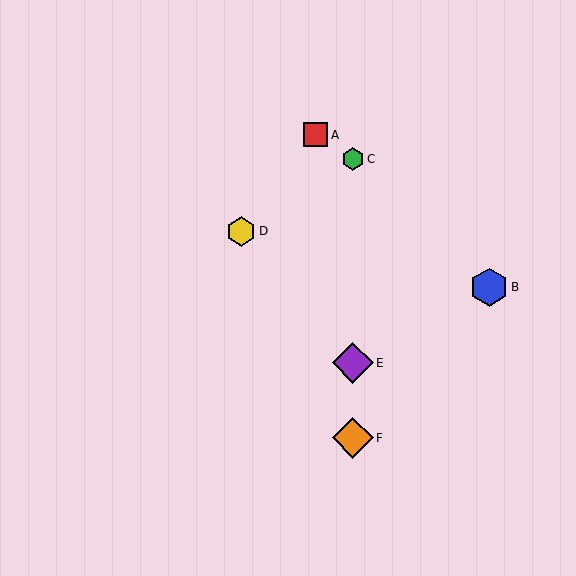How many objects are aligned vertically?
3 objects (C, E, F) are aligned vertically.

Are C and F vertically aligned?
Yes, both are at x≈353.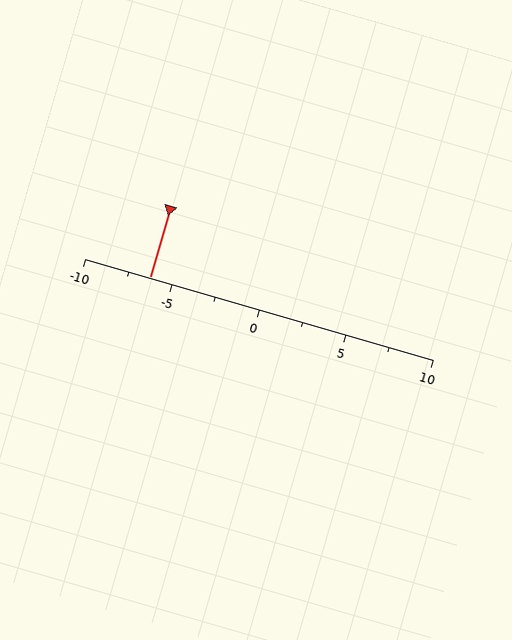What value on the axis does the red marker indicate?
The marker indicates approximately -6.2.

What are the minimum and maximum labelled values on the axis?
The axis runs from -10 to 10.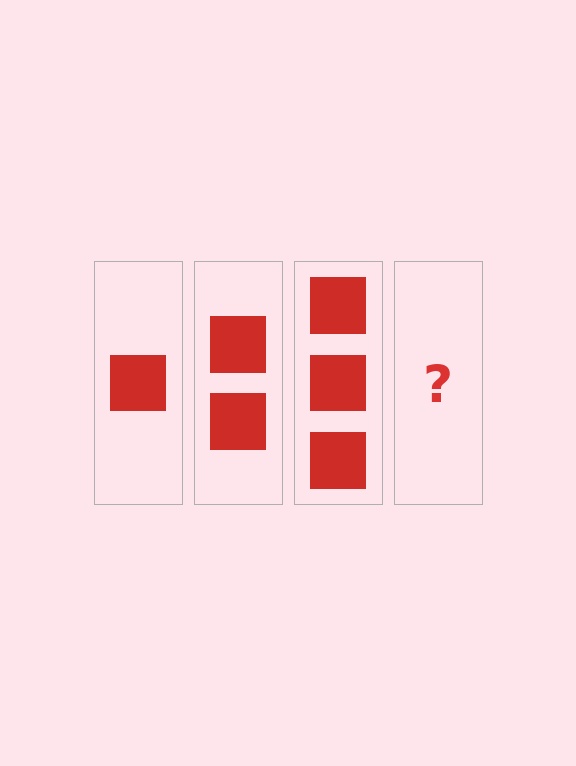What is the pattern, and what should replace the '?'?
The pattern is that each step adds one more square. The '?' should be 4 squares.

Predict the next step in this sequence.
The next step is 4 squares.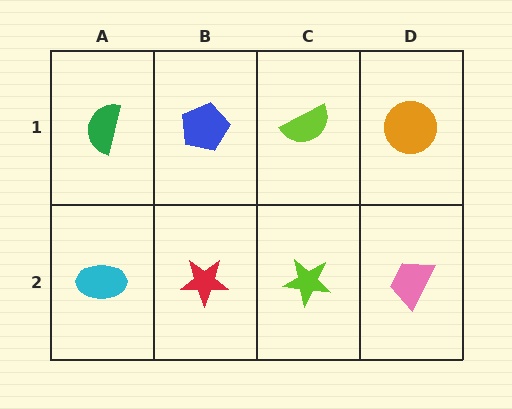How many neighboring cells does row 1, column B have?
3.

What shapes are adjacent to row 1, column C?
A lime star (row 2, column C), a blue pentagon (row 1, column B), an orange circle (row 1, column D).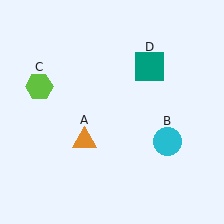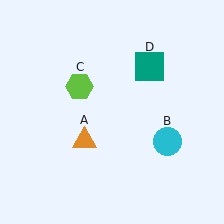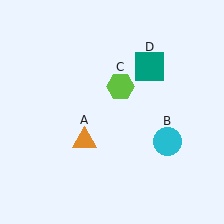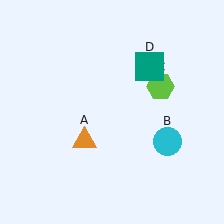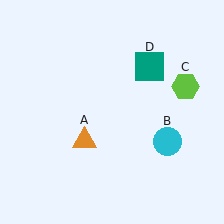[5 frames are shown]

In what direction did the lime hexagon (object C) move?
The lime hexagon (object C) moved right.